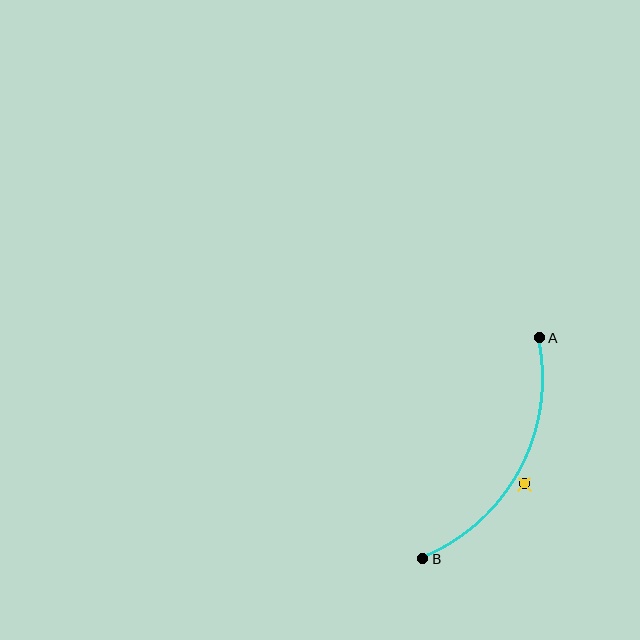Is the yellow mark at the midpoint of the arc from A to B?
No — the yellow mark does not lie on the arc at all. It sits slightly outside the curve.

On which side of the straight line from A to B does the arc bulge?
The arc bulges to the right of the straight line connecting A and B.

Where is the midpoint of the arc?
The arc midpoint is the point on the curve farthest from the straight line joining A and B. It sits to the right of that line.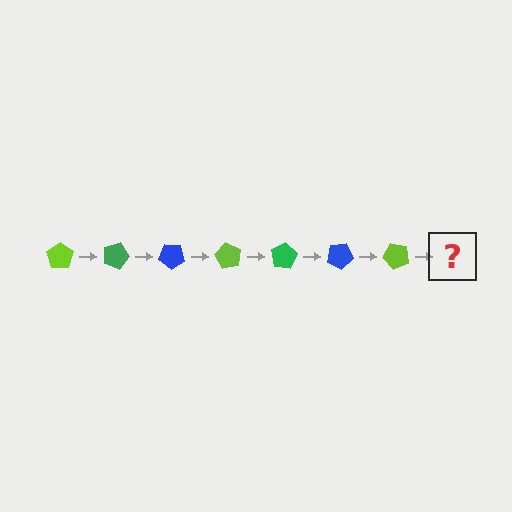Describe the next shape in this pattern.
It should be a green pentagon, rotated 140 degrees from the start.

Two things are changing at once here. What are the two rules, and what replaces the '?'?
The two rules are that it rotates 20 degrees each step and the color cycles through lime, green, and blue. The '?' should be a green pentagon, rotated 140 degrees from the start.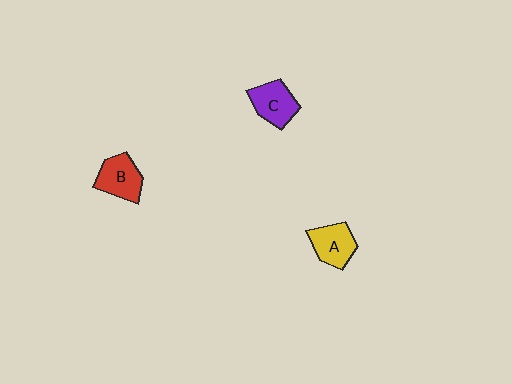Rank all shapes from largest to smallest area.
From largest to smallest: B (red), C (purple), A (yellow).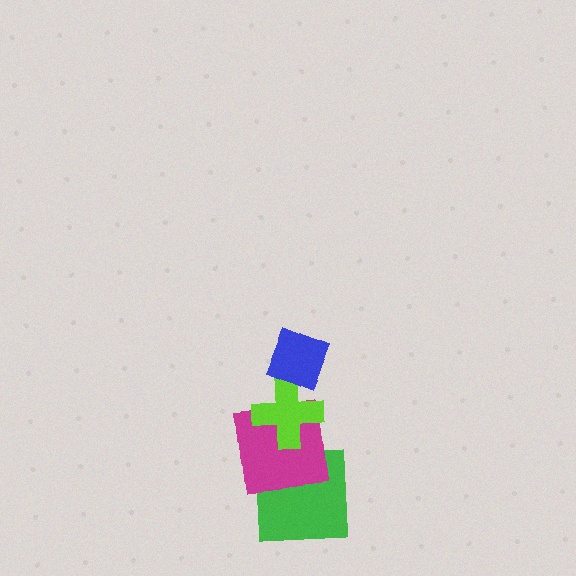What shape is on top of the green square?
The magenta square is on top of the green square.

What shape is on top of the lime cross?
The blue diamond is on top of the lime cross.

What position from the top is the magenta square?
The magenta square is 3rd from the top.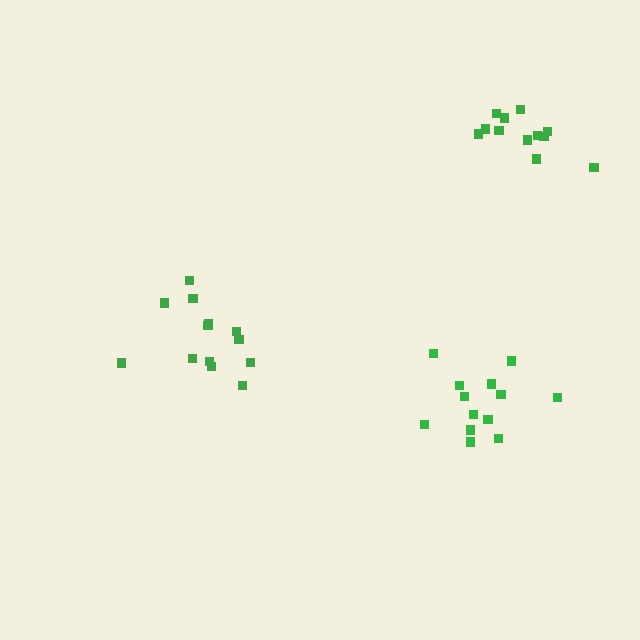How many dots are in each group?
Group 1: 13 dots, Group 2: 13 dots, Group 3: 12 dots (38 total).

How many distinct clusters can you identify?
There are 3 distinct clusters.